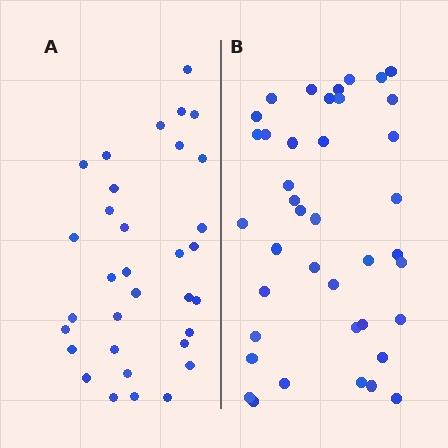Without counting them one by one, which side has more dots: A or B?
Region B (the right region) has more dots.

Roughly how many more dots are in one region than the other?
Region B has roughly 8 or so more dots than region A.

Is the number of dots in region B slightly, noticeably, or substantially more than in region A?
Region B has only slightly more — the two regions are fairly close. The ratio is roughly 1.2 to 1.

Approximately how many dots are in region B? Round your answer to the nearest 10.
About 40 dots.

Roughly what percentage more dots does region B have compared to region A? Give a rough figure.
About 20% more.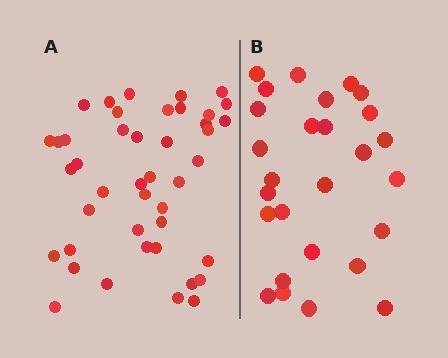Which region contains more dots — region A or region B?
Region A (the left region) has more dots.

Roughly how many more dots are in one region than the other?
Region A has approximately 15 more dots than region B.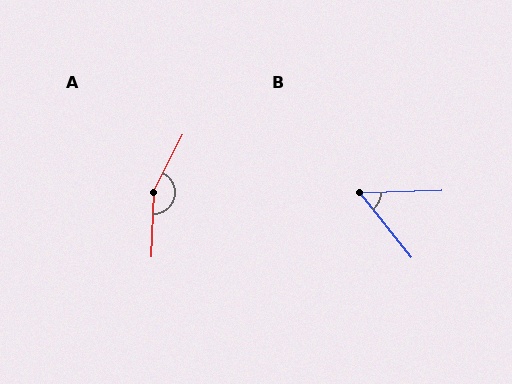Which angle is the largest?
A, at approximately 155 degrees.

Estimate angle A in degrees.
Approximately 155 degrees.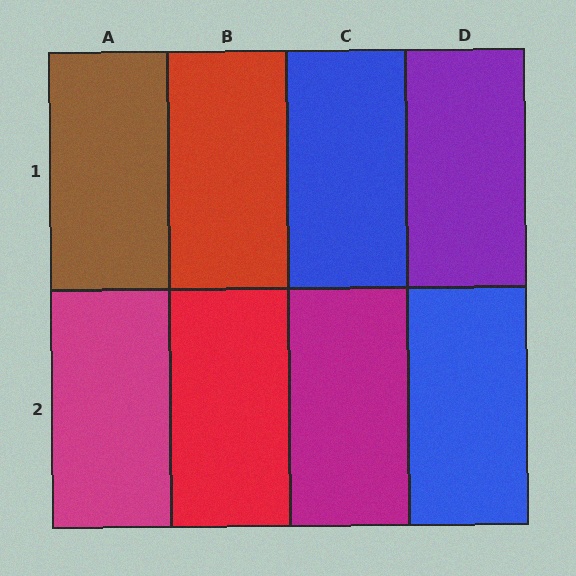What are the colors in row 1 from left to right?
Brown, red, blue, purple.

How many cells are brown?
1 cell is brown.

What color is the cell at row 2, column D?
Blue.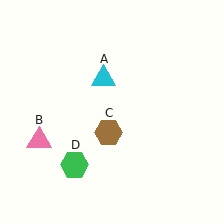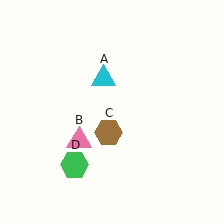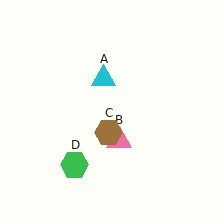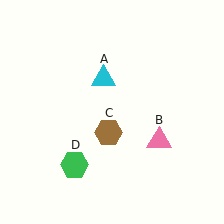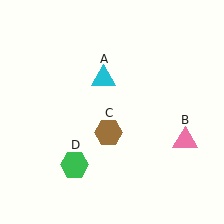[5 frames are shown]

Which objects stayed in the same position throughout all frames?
Cyan triangle (object A) and brown hexagon (object C) and green hexagon (object D) remained stationary.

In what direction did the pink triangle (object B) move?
The pink triangle (object B) moved right.